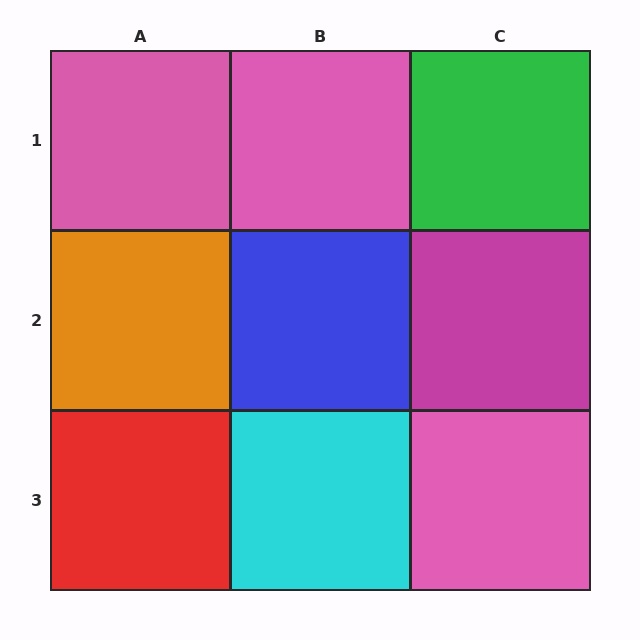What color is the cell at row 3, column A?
Red.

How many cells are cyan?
1 cell is cyan.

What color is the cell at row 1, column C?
Green.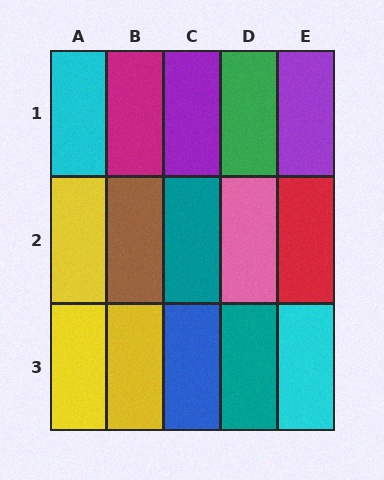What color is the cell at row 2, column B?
Brown.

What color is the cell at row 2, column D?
Pink.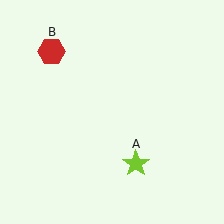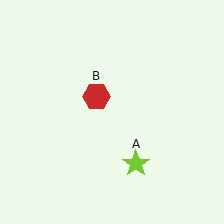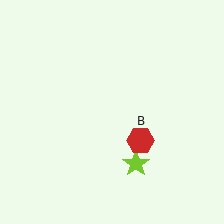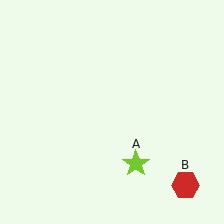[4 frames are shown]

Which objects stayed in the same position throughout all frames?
Lime star (object A) remained stationary.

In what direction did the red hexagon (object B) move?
The red hexagon (object B) moved down and to the right.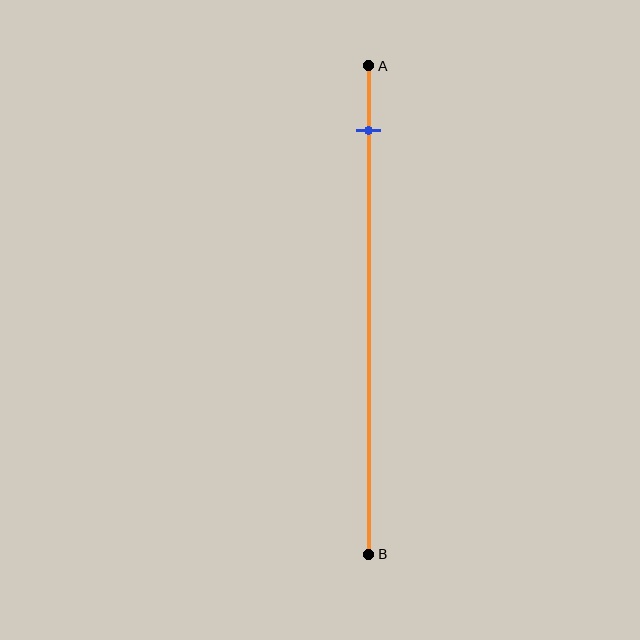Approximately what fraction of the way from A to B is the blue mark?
The blue mark is approximately 15% of the way from A to B.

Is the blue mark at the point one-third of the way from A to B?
No, the mark is at about 15% from A, not at the 33% one-third point.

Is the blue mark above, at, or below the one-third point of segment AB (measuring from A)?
The blue mark is above the one-third point of segment AB.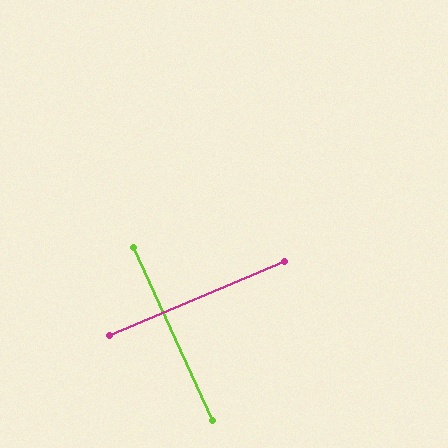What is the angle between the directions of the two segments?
Approximately 88 degrees.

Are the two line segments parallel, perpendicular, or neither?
Perpendicular — they meet at approximately 88°.